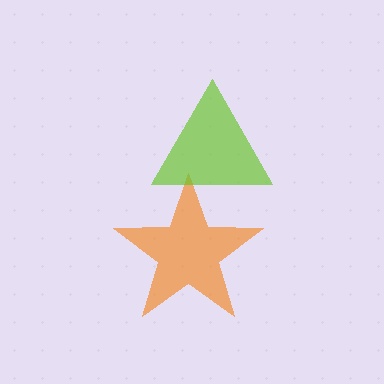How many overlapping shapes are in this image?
There are 2 overlapping shapes in the image.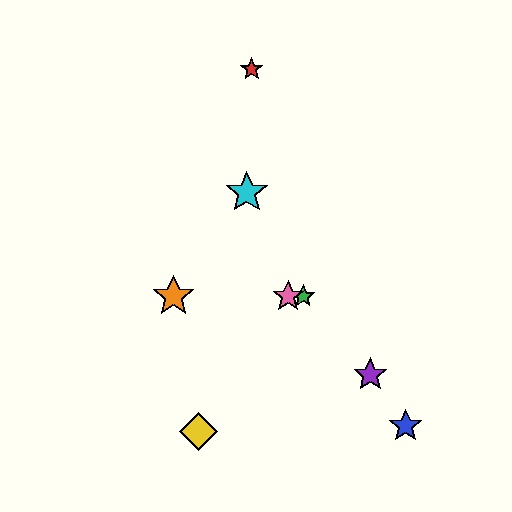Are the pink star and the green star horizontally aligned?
Yes, both are at y≈296.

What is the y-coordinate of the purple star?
The purple star is at y≈375.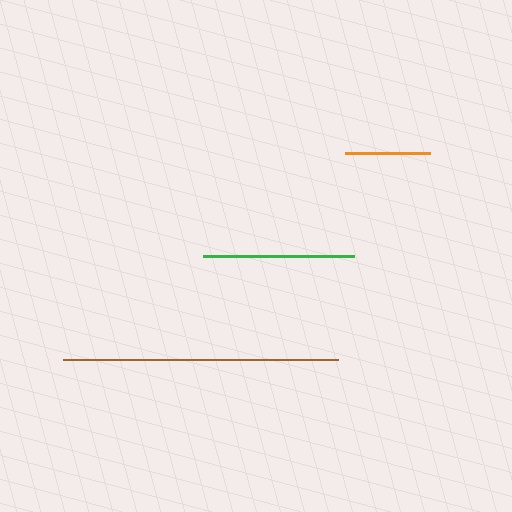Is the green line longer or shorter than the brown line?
The brown line is longer than the green line.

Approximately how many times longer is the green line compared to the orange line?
The green line is approximately 1.8 times the length of the orange line.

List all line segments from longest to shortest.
From longest to shortest: brown, green, orange.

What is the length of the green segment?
The green segment is approximately 151 pixels long.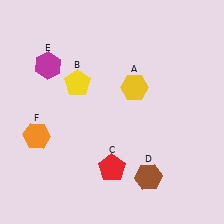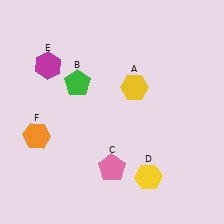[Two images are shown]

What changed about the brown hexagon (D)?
In Image 1, D is brown. In Image 2, it changed to yellow.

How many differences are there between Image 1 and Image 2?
There are 3 differences between the two images.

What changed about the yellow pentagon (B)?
In Image 1, B is yellow. In Image 2, it changed to green.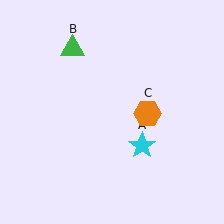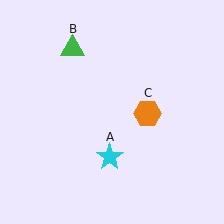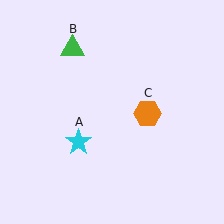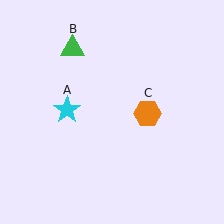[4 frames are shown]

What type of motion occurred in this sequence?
The cyan star (object A) rotated clockwise around the center of the scene.